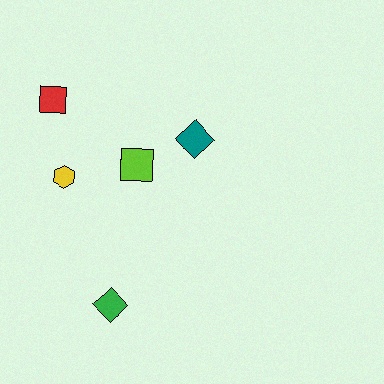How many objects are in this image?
There are 5 objects.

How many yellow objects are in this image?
There is 1 yellow object.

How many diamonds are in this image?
There are 2 diamonds.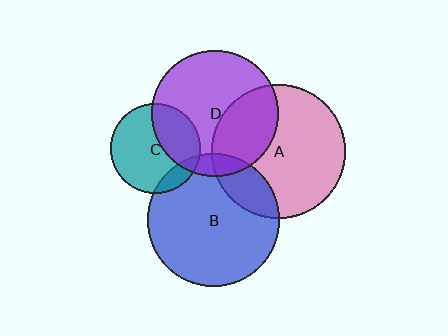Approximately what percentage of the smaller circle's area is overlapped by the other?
Approximately 35%.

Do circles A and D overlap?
Yes.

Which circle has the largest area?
Circle A (pink).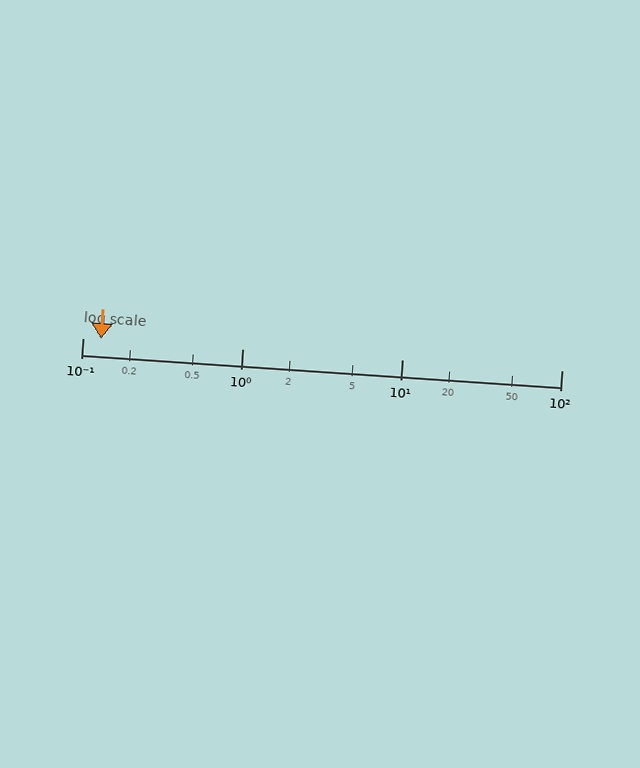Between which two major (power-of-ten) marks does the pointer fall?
The pointer is between 0.1 and 1.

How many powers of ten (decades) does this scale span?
The scale spans 3 decades, from 0.1 to 100.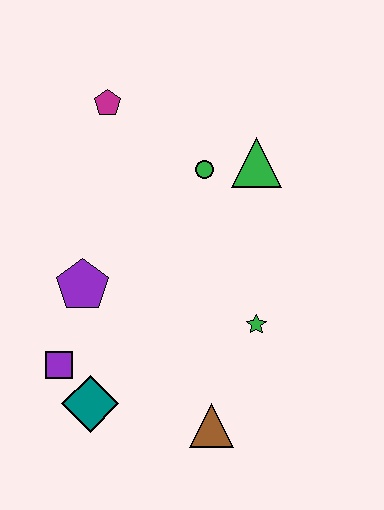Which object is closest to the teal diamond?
The purple square is closest to the teal diamond.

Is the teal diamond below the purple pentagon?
Yes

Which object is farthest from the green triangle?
The teal diamond is farthest from the green triangle.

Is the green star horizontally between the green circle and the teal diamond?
No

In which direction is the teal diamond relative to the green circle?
The teal diamond is below the green circle.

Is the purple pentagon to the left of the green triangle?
Yes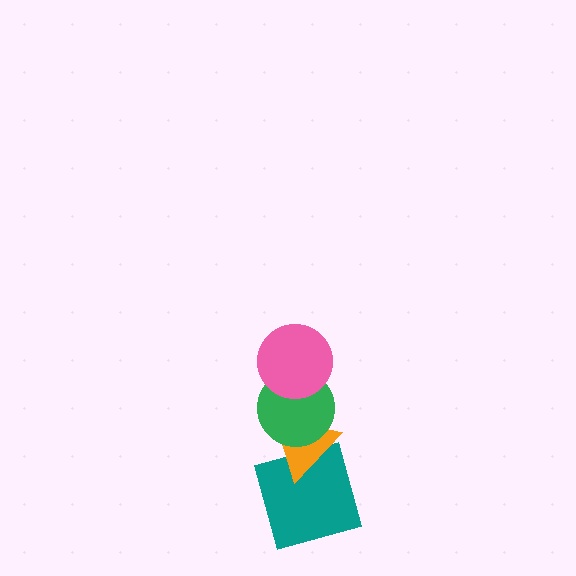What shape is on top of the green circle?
The pink circle is on top of the green circle.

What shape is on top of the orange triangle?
The green circle is on top of the orange triangle.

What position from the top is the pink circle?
The pink circle is 1st from the top.